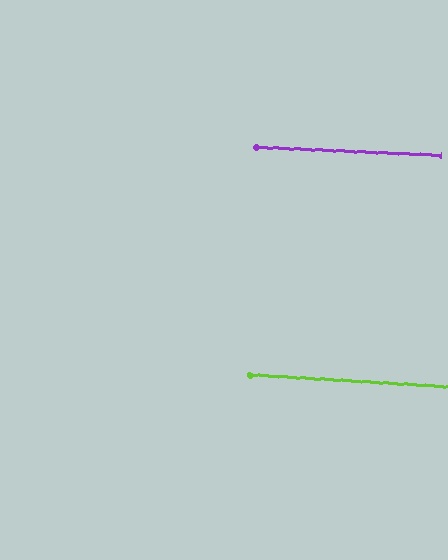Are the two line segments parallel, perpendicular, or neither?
Parallel — their directions differ by only 1.0°.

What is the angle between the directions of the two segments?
Approximately 1 degree.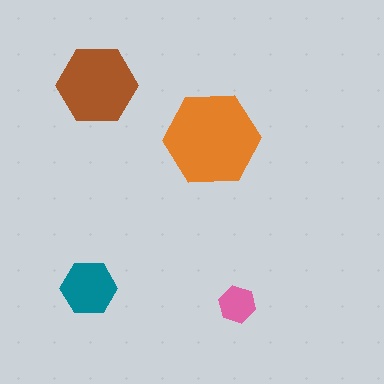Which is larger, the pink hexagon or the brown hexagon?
The brown one.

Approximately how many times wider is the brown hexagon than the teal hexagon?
About 1.5 times wider.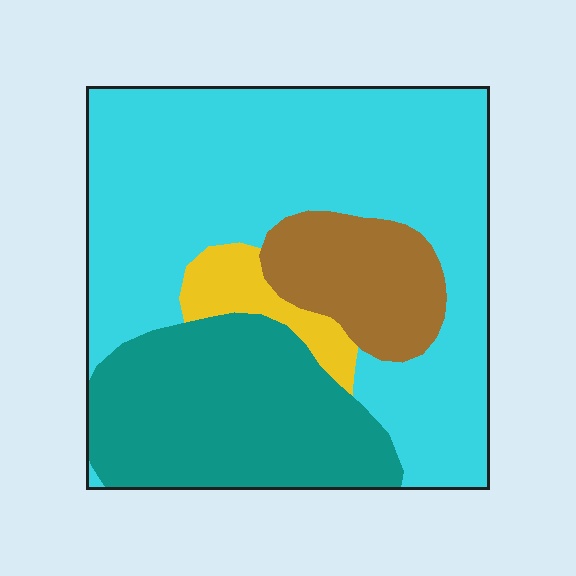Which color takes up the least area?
Yellow, at roughly 5%.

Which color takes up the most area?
Cyan, at roughly 55%.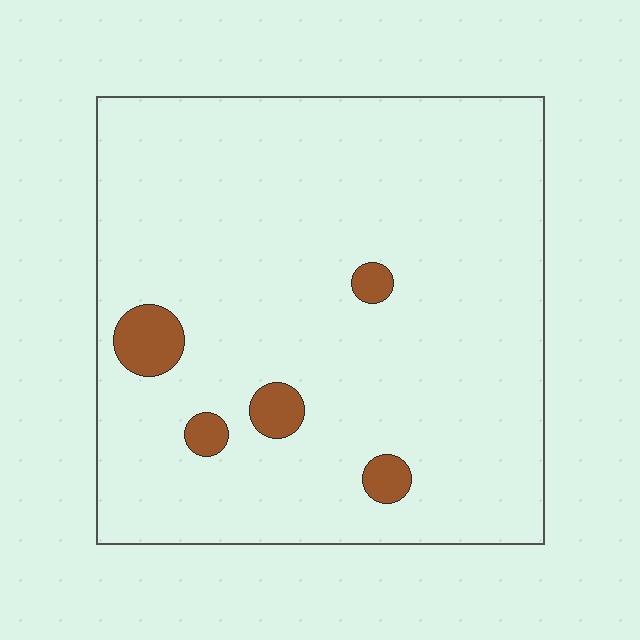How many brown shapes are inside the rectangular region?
5.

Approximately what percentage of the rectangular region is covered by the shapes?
Approximately 5%.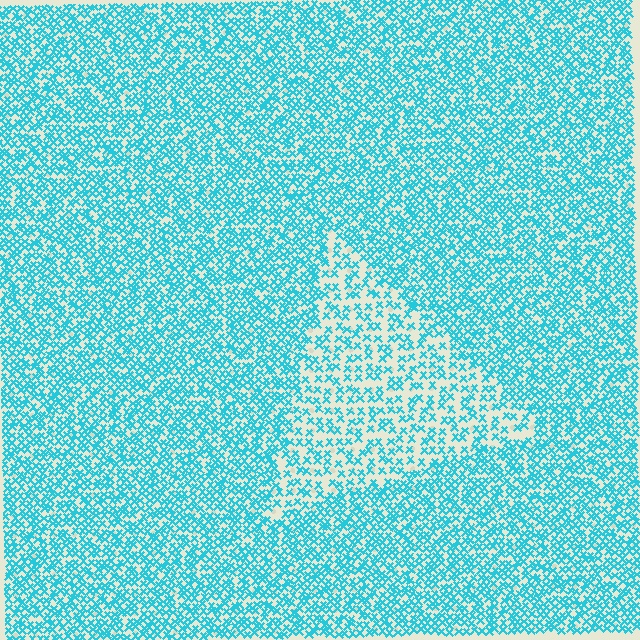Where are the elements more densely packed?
The elements are more densely packed outside the triangle boundary.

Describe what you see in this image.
The image contains small cyan elements arranged at two different densities. A triangle-shaped region is visible where the elements are less densely packed than the surrounding area.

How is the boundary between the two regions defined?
The boundary is defined by a change in element density (approximately 1.9x ratio). All elements are the same color, size, and shape.